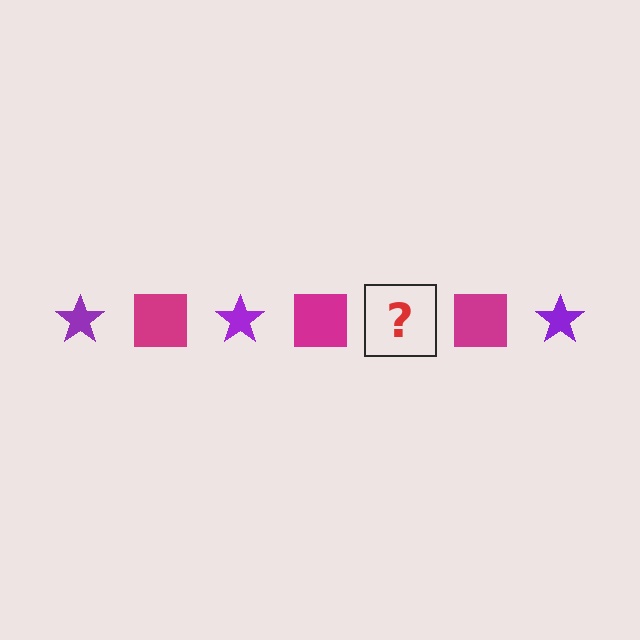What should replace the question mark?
The question mark should be replaced with a purple star.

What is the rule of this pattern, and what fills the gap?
The rule is that the pattern alternates between purple star and magenta square. The gap should be filled with a purple star.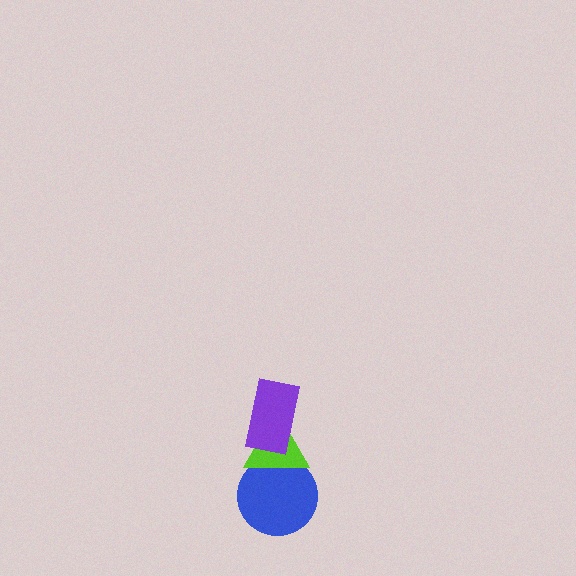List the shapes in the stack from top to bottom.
From top to bottom: the purple rectangle, the lime triangle, the blue circle.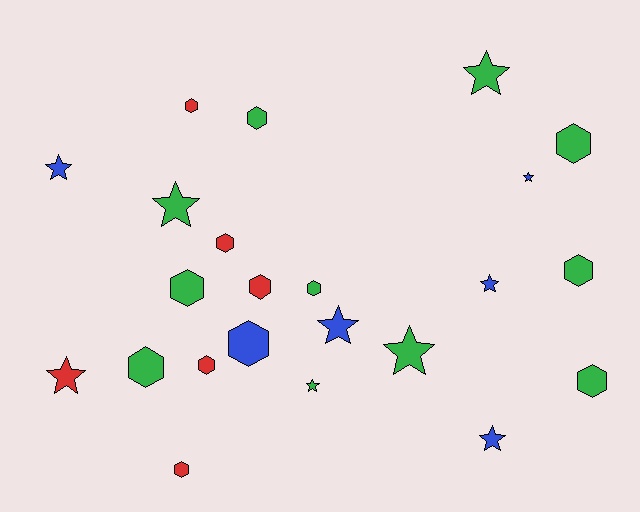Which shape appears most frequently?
Hexagon, with 13 objects.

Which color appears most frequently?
Green, with 11 objects.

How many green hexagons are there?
There are 7 green hexagons.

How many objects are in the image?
There are 23 objects.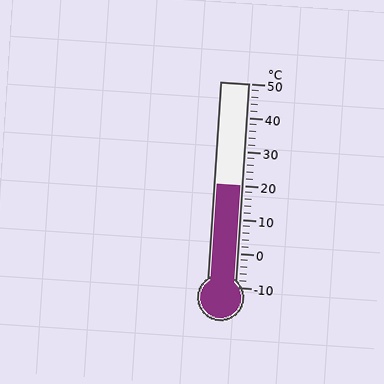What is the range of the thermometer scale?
The thermometer scale ranges from -10°C to 50°C.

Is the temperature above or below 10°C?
The temperature is above 10°C.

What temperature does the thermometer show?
The thermometer shows approximately 20°C.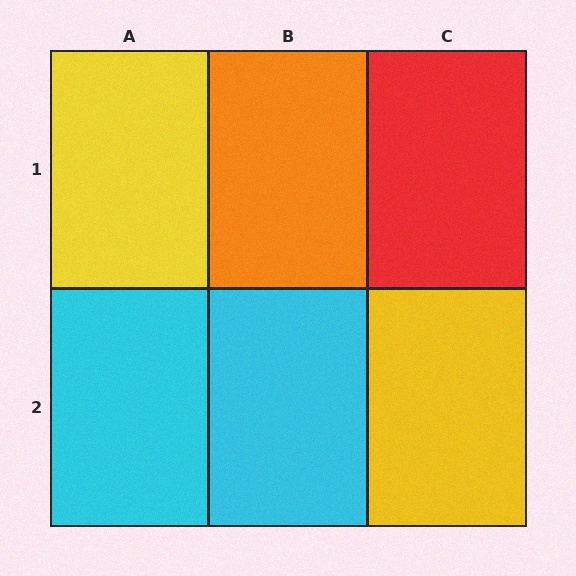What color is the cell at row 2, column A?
Cyan.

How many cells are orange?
1 cell is orange.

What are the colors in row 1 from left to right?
Yellow, orange, red.